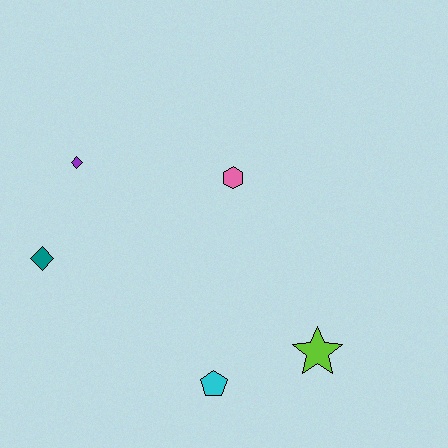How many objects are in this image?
There are 5 objects.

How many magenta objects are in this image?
There are no magenta objects.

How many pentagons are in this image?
There is 1 pentagon.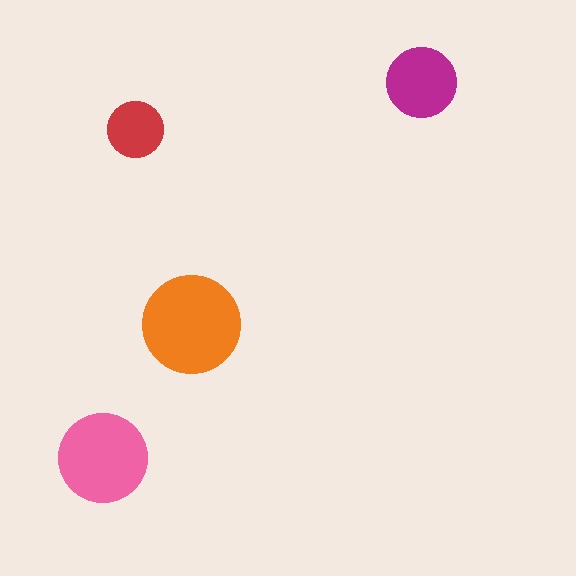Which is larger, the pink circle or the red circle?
The pink one.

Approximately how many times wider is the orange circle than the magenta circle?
About 1.5 times wider.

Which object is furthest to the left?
The pink circle is leftmost.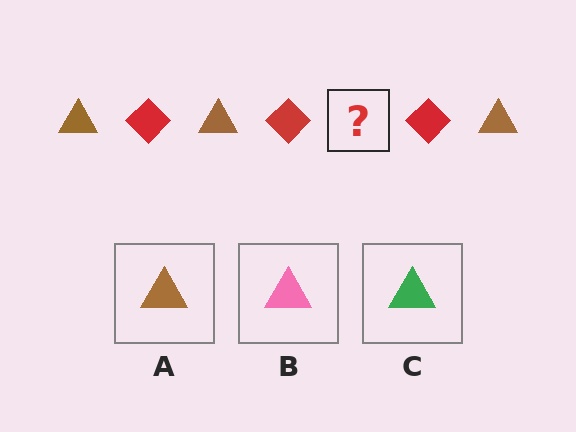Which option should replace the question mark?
Option A.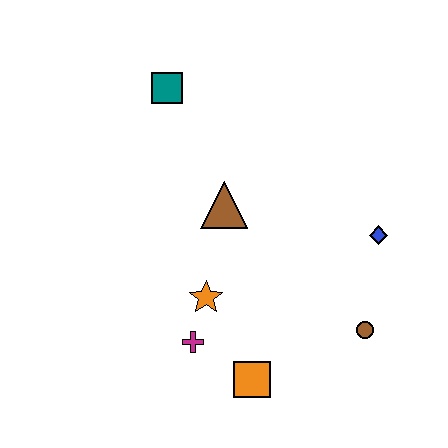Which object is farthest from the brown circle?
The teal square is farthest from the brown circle.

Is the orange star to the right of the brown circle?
No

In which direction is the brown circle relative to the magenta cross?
The brown circle is to the right of the magenta cross.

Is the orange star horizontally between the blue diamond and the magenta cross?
Yes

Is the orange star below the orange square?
No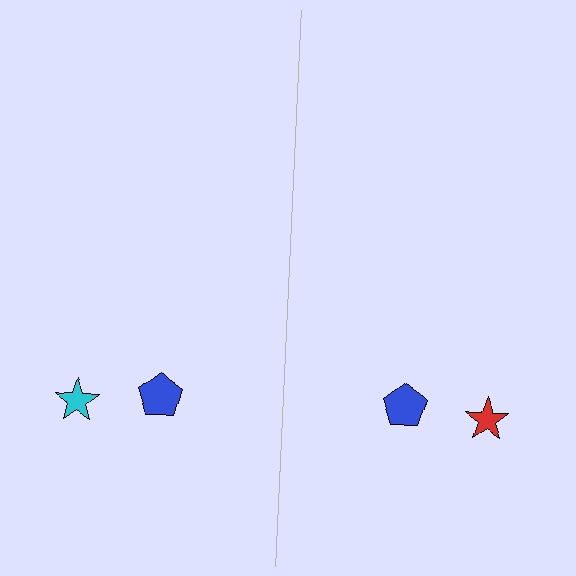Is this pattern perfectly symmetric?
No, the pattern is not perfectly symmetric. The red star on the right side breaks the symmetry — its mirror counterpart is cyan.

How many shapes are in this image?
There are 4 shapes in this image.